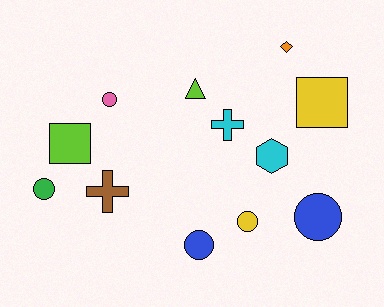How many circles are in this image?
There are 5 circles.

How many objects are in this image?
There are 12 objects.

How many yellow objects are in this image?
There are 2 yellow objects.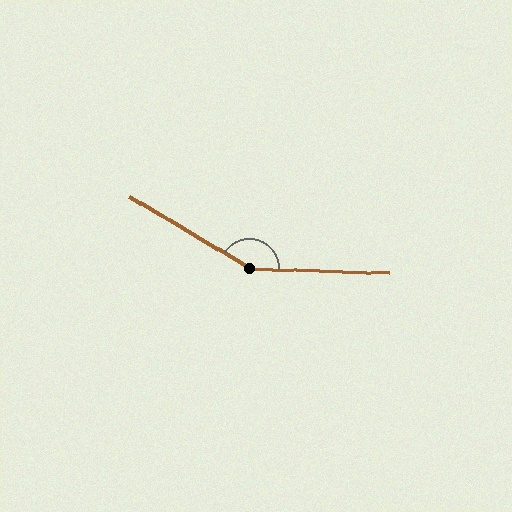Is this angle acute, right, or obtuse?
It is obtuse.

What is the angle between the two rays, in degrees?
Approximately 151 degrees.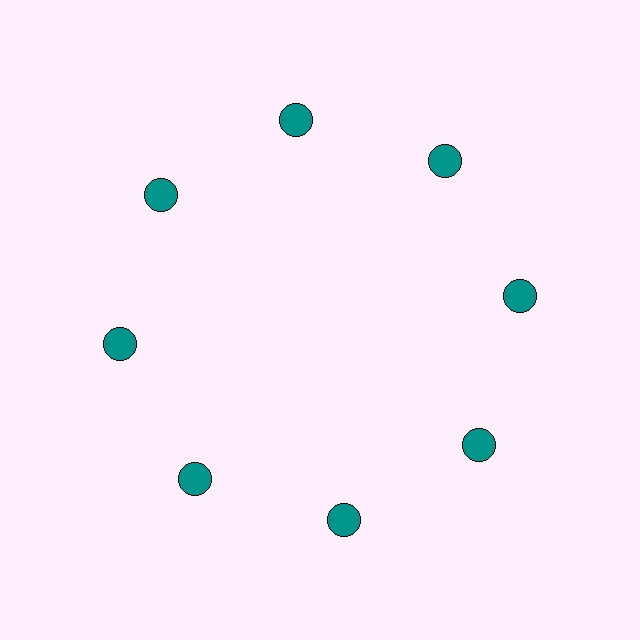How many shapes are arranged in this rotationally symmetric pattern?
There are 8 shapes, arranged in 8 groups of 1.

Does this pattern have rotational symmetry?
Yes, this pattern has 8-fold rotational symmetry. It looks the same after rotating 45 degrees around the center.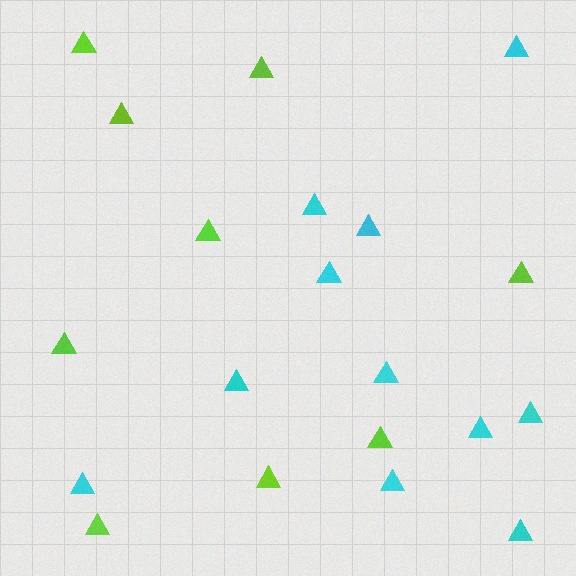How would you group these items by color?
There are 2 groups: one group of lime triangles (9) and one group of cyan triangles (11).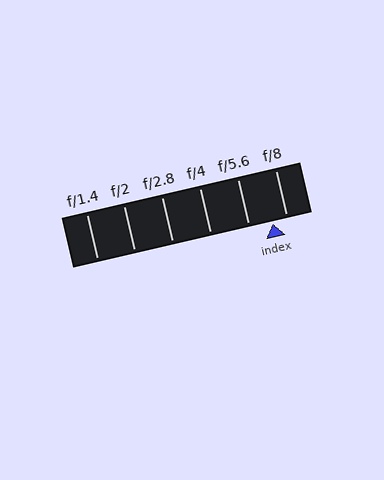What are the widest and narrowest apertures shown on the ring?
The widest aperture shown is f/1.4 and the narrowest is f/8.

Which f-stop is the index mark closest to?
The index mark is closest to f/8.